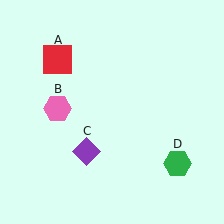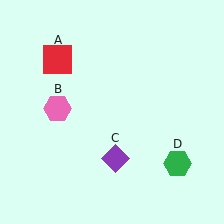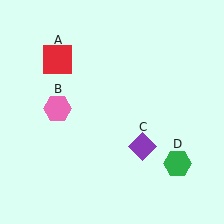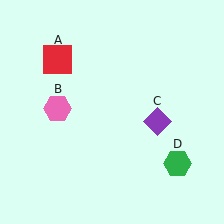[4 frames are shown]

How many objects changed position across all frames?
1 object changed position: purple diamond (object C).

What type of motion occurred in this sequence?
The purple diamond (object C) rotated counterclockwise around the center of the scene.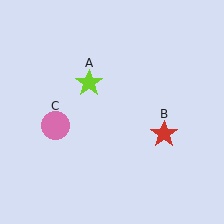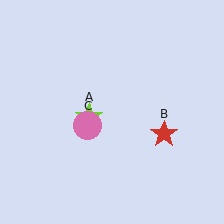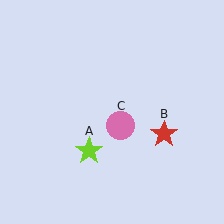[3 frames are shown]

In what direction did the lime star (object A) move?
The lime star (object A) moved down.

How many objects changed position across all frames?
2 objects changed position: lime star (object A), pink circle (object C).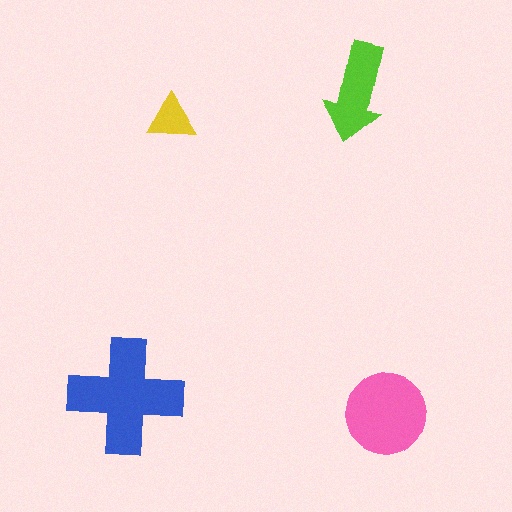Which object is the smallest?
The yellow triangle.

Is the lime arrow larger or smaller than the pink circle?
Smaller.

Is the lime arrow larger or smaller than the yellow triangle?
Larger.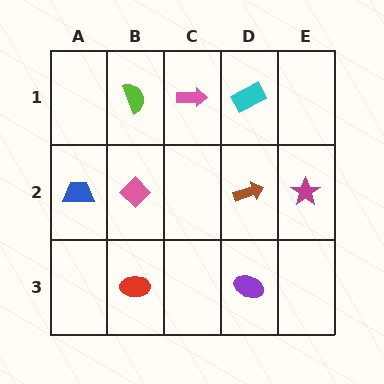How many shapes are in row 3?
2 shapes.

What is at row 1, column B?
A lime semicircle.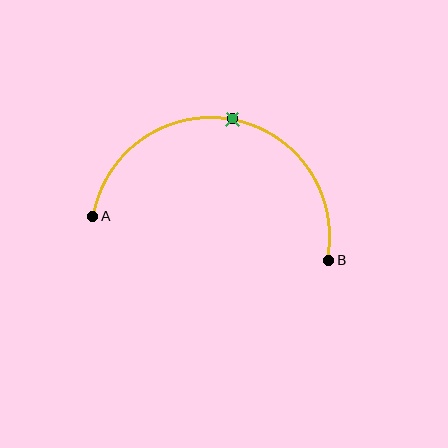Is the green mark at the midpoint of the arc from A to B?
Yes. The green mark lies on the arc at equal arc-length from both A and B — it is the arc midpoint.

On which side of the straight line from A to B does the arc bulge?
The arc bulges above the straight line connecting A and B.